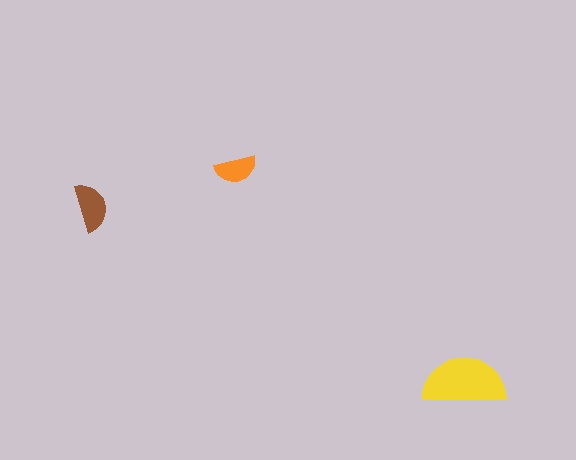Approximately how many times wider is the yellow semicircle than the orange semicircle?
About 2 times wider.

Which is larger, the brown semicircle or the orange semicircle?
The brown one.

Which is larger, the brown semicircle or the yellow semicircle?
The yellow one.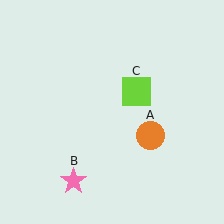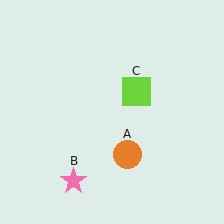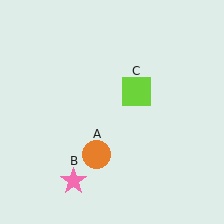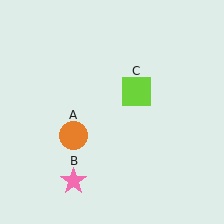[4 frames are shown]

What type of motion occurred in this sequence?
The orange circle (object A) rotated clockwise around the center of the scene.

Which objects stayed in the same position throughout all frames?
Pink star (object B) and lime square (object C) remained stationary.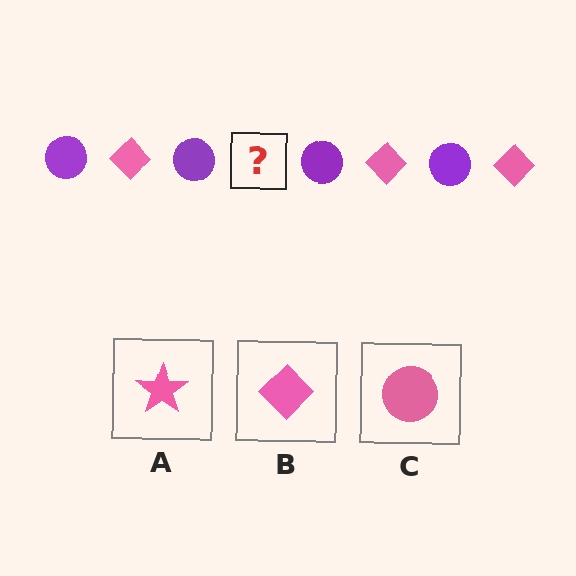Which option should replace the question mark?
Option B.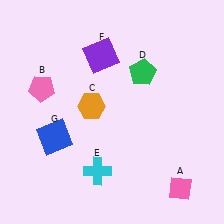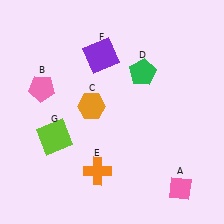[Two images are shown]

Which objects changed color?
E changed from cyan to orange. G changed from blue to lime.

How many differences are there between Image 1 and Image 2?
There are 2 differences between the two images.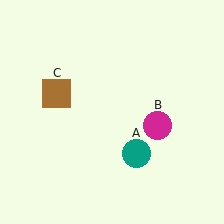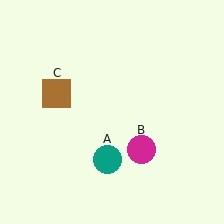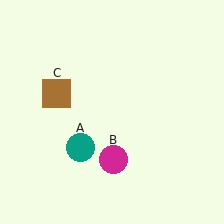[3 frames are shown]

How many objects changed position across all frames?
2 objects changed position: teal circle (object A), magenta circle (object B).